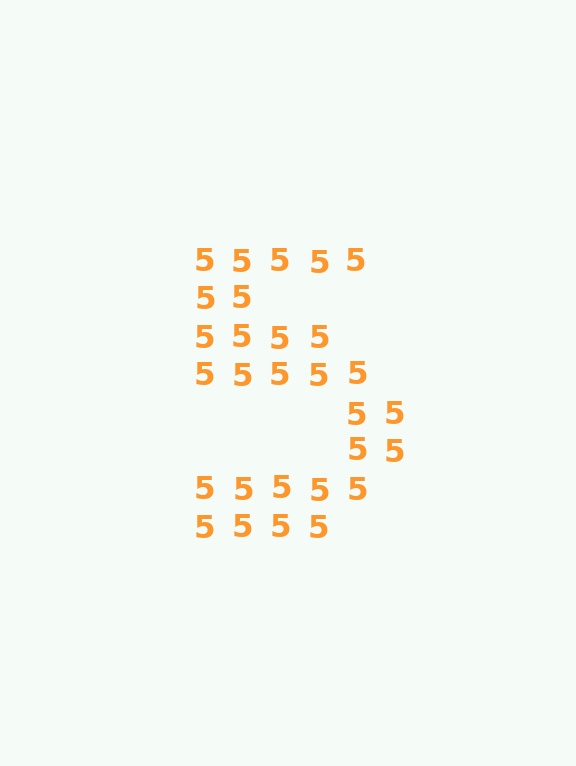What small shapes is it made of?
It is made of small digit 5's.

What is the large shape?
The large shape is the digit 5.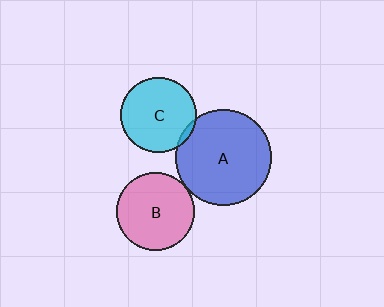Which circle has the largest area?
Circle A (blue).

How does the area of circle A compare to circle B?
Approximately 1.5 times.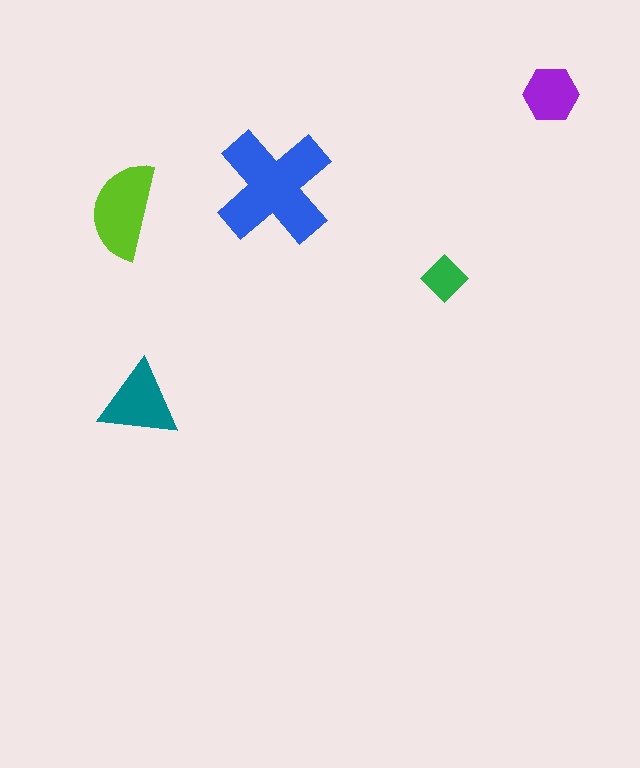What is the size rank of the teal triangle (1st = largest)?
3rd.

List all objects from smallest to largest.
The green diamond, the purple hexagon, the teal triangle, the lime semicircle, the blue cross.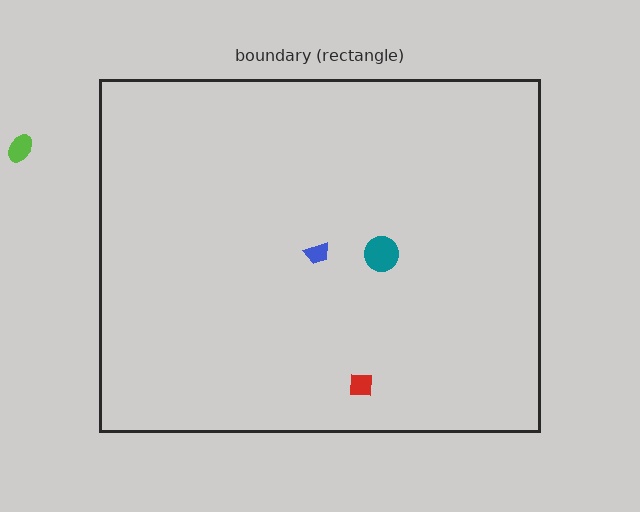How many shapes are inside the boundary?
3 inside, 1 outside.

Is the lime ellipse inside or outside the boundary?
Outside.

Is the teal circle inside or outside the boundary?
Inside.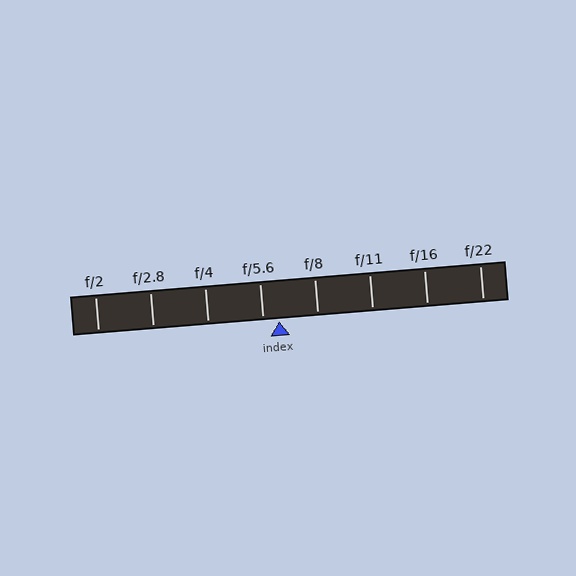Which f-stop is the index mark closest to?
The index mark is closest to f/5.6.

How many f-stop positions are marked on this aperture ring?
There are 8 f-stop positions marked.